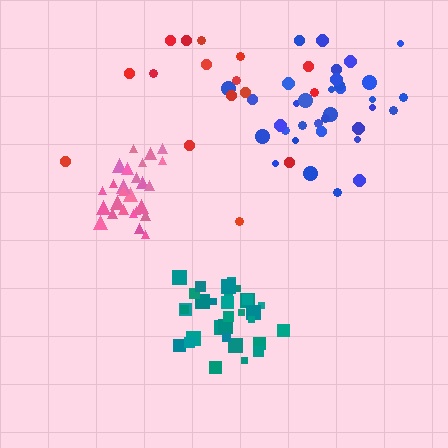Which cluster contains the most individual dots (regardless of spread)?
Blue (34).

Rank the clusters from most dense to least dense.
pink, teal, blue, red.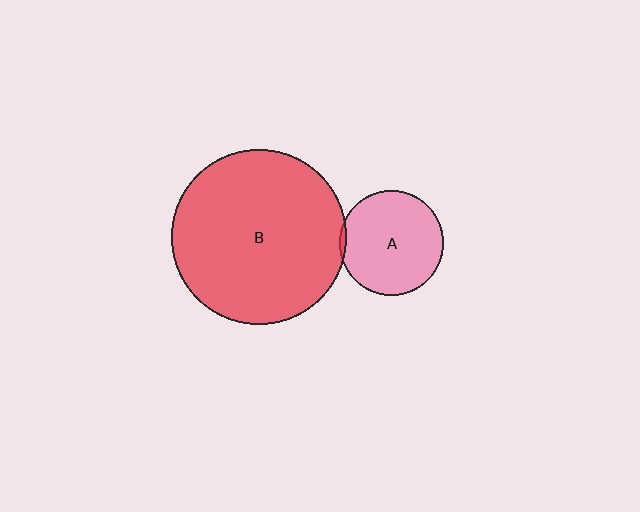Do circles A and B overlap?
Yes.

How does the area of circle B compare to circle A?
Approximately 2.8 times.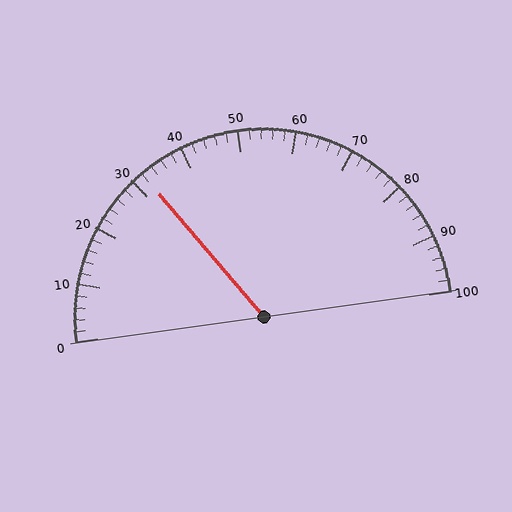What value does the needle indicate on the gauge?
The needle indicates approximately 32.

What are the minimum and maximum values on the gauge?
The gauge ranges from 0 to 100.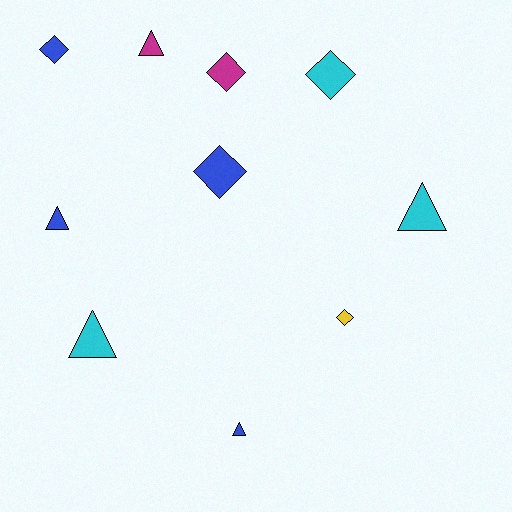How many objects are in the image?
There are 10 objects.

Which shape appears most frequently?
Triangle, with 5 objects.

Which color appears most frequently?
Blue, with 4 objects.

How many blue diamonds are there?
There are 2 blue diamonds.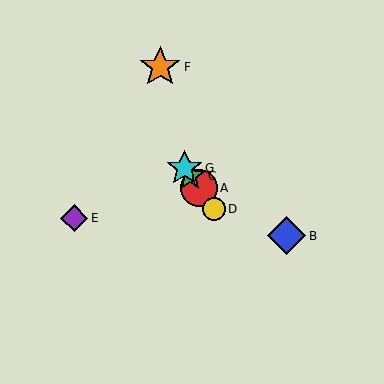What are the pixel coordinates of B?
Object B is at (287, 236).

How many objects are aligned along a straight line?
4 objects (A, C, D, G) are aligned along a straight line.